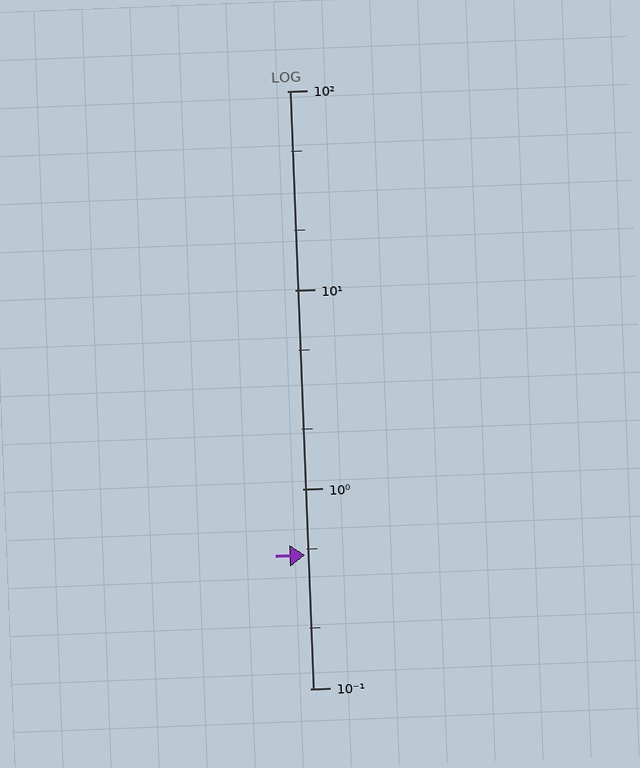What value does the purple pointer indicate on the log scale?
The pointer indicates approximately 0.47.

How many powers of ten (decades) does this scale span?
The scale spans 3 decades, from 0.1 to 100.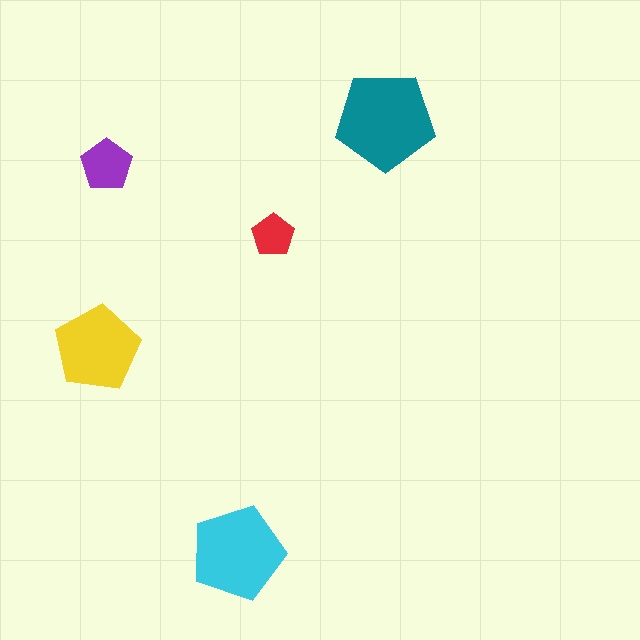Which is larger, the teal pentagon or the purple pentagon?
The teal one.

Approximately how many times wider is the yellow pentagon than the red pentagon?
About 2 times wider.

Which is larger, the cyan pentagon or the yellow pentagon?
The cyan one.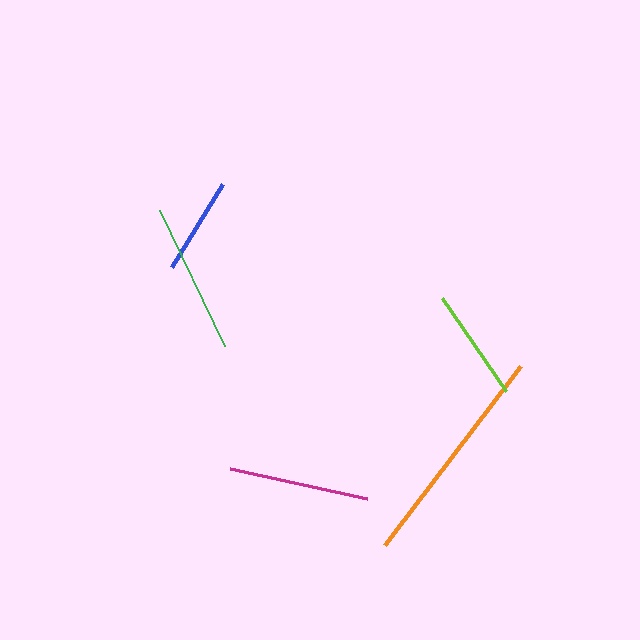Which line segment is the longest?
The orange line is the longest at approximately 225 pixels.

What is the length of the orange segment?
The orange segment is approximately 225 pixels long.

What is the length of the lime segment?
The lime segment is approximately 113 pixels long.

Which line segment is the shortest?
The blue line is the shortest at approximately 98 pixels.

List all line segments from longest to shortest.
From longest to shortest: orange, green, magenta, lime, blue.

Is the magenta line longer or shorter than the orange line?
The orange line is longer than the magenta line.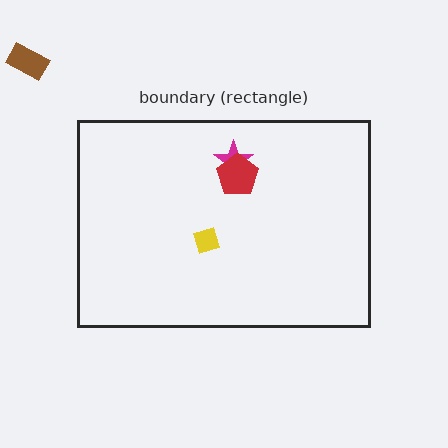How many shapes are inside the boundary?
3 inside, 1 outside.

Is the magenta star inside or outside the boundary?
Inside.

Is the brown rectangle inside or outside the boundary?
Outside.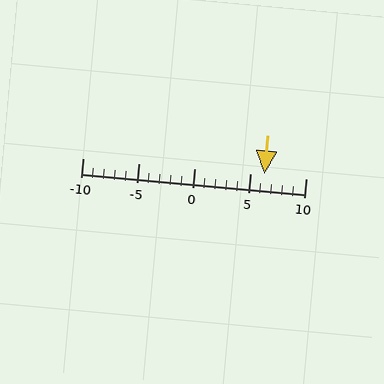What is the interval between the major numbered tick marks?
The major tick marks are spaced 5 units apart.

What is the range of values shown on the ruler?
The ruler shows values from -10 to 10.